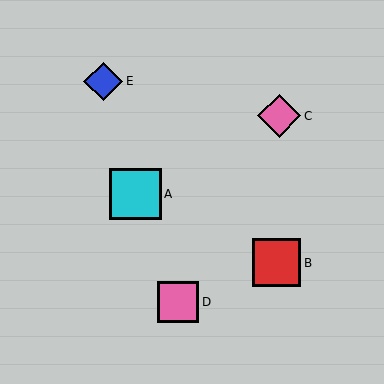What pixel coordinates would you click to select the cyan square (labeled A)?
Click at (136, 194) to select the cyan square A.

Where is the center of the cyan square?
The center of the cyan square is at (136, 194).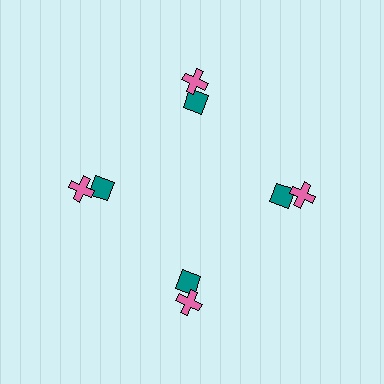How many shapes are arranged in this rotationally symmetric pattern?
There are 8 shapes, arranged in 4 groups of 2.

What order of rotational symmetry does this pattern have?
This pattern has 4-fold rotational symmetry.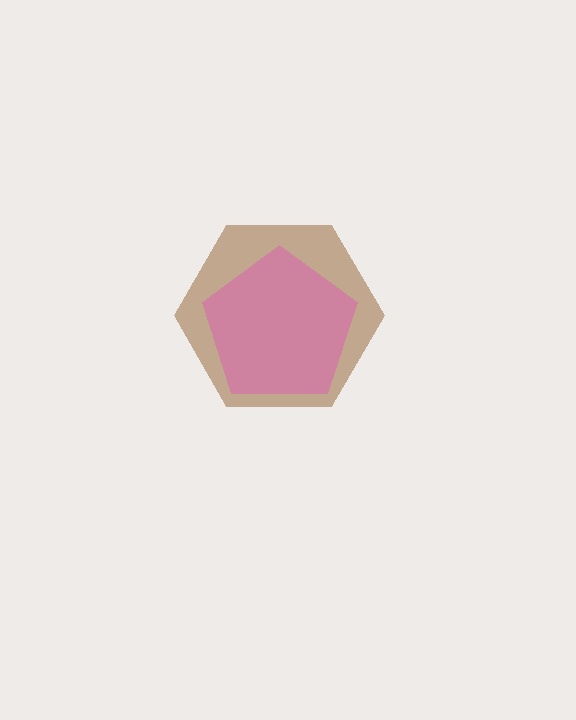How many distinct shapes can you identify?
There are 2 distinct shapes: a brown hexagon, a pink pentagon.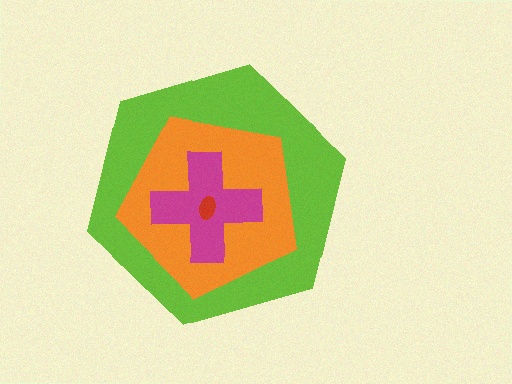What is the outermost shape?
The lime hexagon.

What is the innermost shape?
The red ellipse.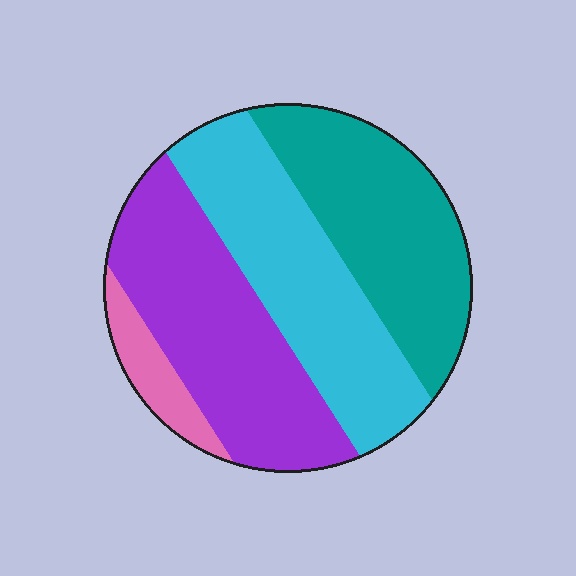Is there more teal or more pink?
Teal.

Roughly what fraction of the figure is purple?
Purple takes up about one third (1/3) of the figure.